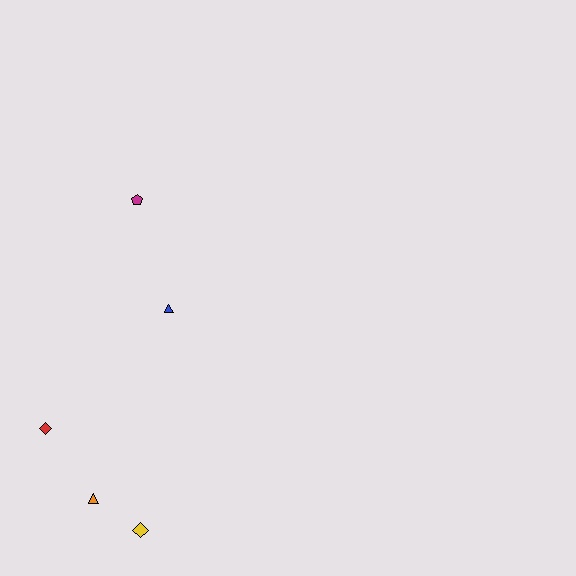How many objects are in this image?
There are 5 objects.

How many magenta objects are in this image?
There is 1 magenta object.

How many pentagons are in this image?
There is 1 pentagon.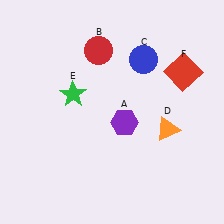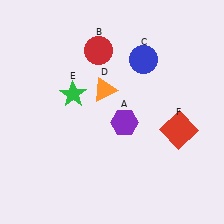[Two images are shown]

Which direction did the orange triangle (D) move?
The orange triangle (D) moved left.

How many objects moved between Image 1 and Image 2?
2 objects moved between the two images.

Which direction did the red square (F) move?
The red square (F) moved down.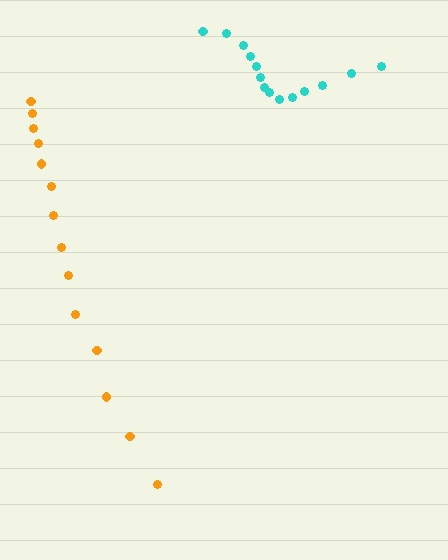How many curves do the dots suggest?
There are 2 distinct paths.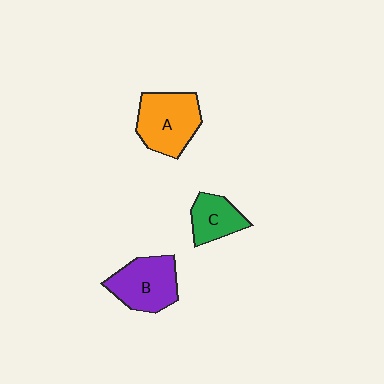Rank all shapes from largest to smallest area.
From largest to smallest: A (orange), B (purple), C (green).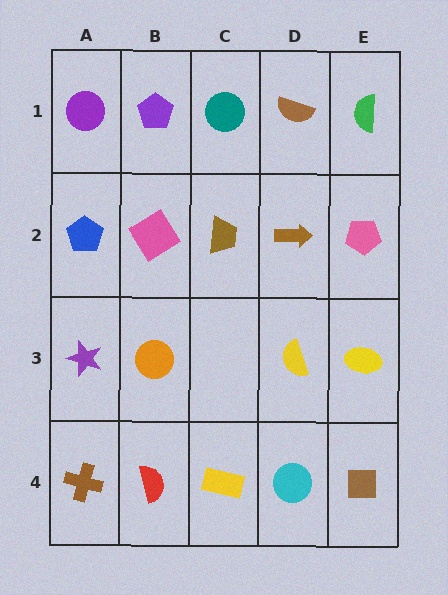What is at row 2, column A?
A blue pentagon.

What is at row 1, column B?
A purple pentagon.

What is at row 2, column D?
A brown arrow.